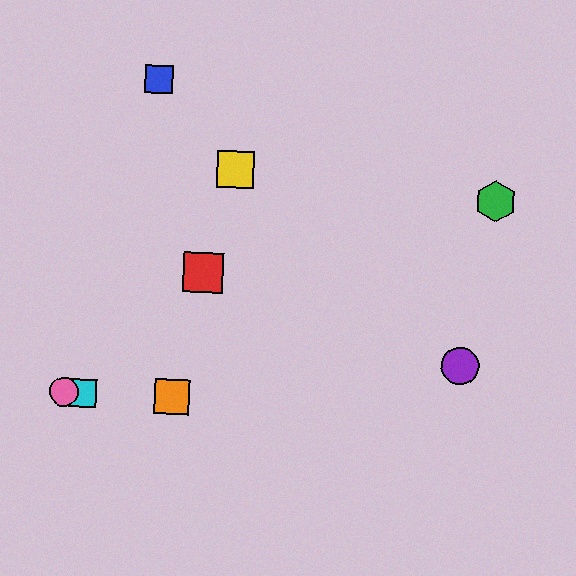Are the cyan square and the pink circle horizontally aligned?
Yes, both are at y≈393.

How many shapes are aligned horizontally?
3 shapes (the orange square, the cyan square, the pink circle) are aligned horizontally.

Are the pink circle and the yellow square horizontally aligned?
No, the pink circle is at y≈392 and the yellow square is at y≈169.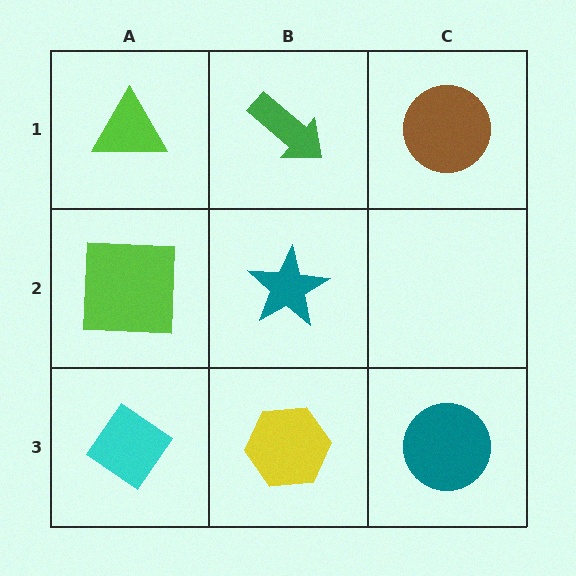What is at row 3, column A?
A cyan diamond.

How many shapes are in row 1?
3 shapes.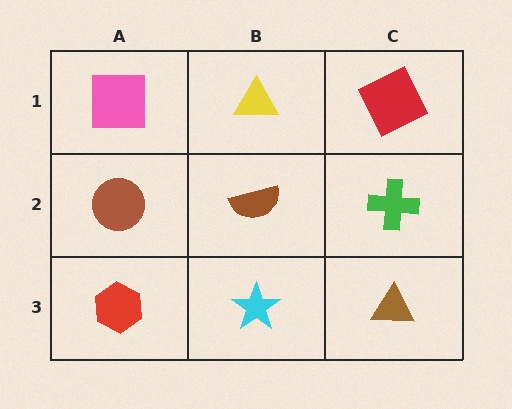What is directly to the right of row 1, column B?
A red square.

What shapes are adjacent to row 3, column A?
A brown circle (row 2, column A), a cyan star (row 3, column B).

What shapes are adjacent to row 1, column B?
A brown semicircle (row 2, column B), a pink square (row 1, column A), a red square (row 1, column C).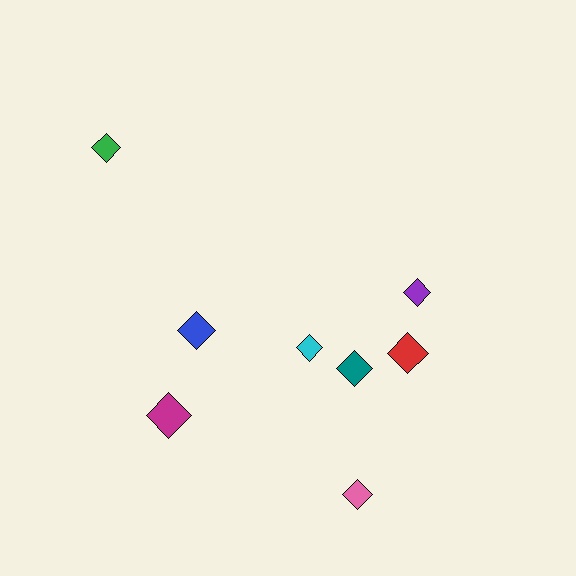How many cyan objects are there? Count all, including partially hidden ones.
There is 1 cyan object.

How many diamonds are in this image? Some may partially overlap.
There are 8 diamonds.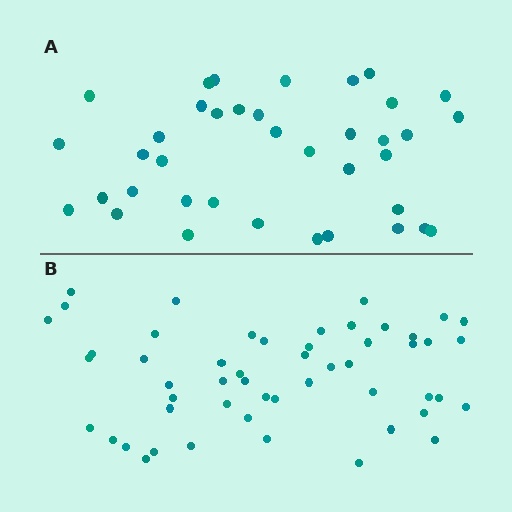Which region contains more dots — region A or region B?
Region B (the bottom region) has more dots.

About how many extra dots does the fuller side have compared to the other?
Region B has approximately 15 more dots than region A.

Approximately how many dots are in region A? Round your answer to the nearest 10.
About 40 dots. (The exact count is 38, which rounds to 40.)